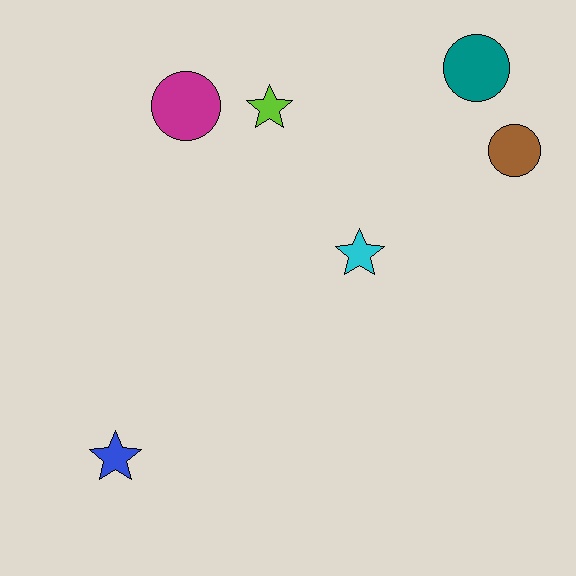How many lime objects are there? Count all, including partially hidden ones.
There is 1 lime object.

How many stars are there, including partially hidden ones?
There are 3 stars.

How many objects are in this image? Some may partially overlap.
There are 6 objects.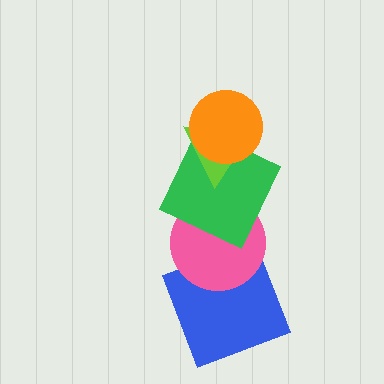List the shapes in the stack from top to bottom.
From top to bottom: the orange circle, the lime triangle, the green square, the pink circle, the blue square.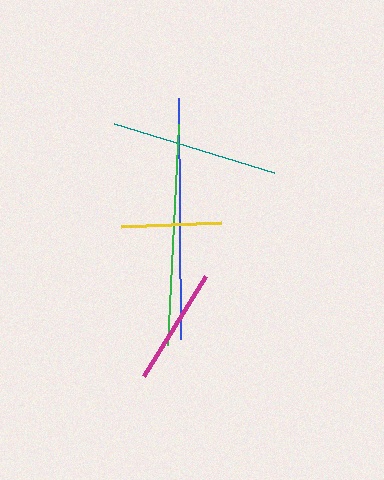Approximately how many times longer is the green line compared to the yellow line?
The green line is approximately 2.2 times the length of the yellow line.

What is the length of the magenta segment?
The magenta segment is approximately 118 pixels long.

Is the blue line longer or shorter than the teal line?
The blue line is longer than the teal line.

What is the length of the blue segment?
The blue segment is approximately 241 pixels long.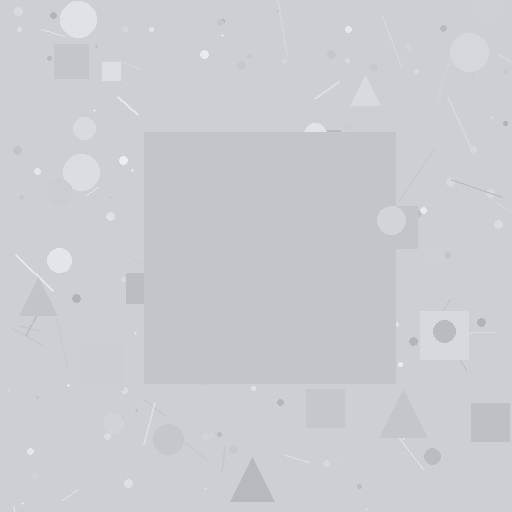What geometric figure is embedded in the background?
A square is embedded in the background.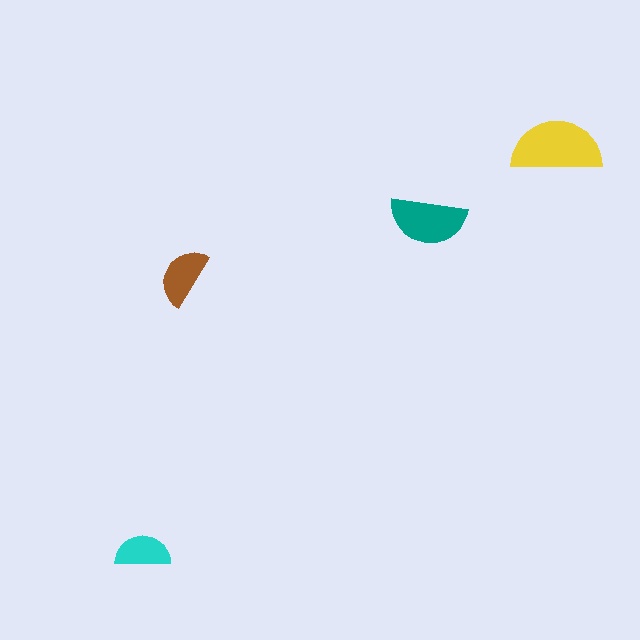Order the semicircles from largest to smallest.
the yellow one, the teal one, the brown one, the cyan one.